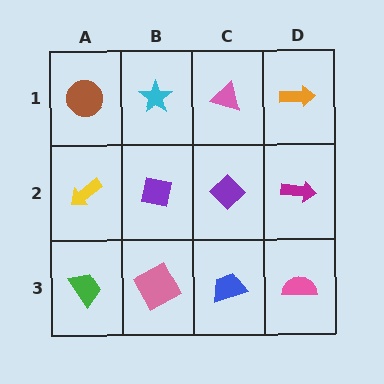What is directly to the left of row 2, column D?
A purple diamond.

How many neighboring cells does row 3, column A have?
2.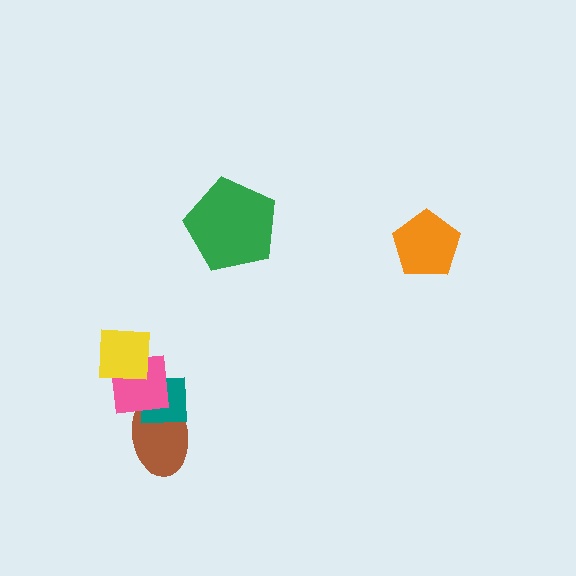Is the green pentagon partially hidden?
No, no other shape covers it.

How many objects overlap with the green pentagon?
0 objects overlap with the green pentagon.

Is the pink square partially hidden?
Yes, it is partially covered by another shape.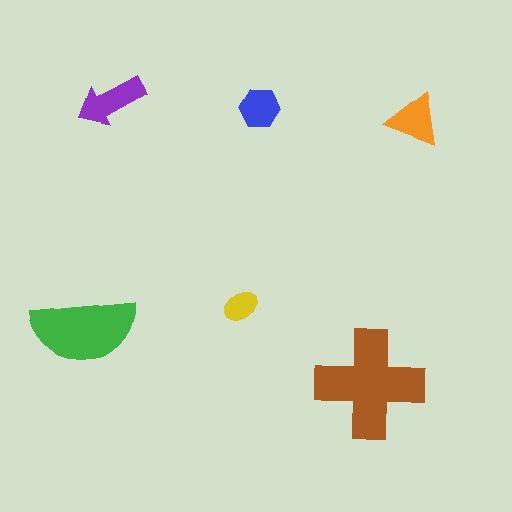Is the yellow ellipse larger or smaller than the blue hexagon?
Smaller.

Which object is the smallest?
The yellow ellipse.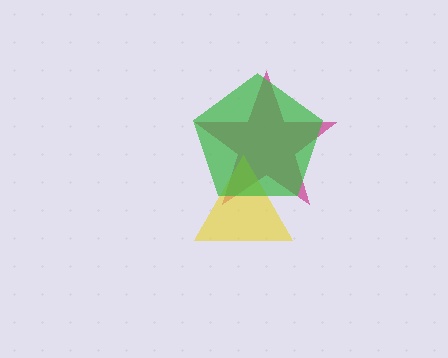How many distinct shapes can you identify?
There are 3 distinct shapes: a magenta star, a yellow triangle, a green pentagon.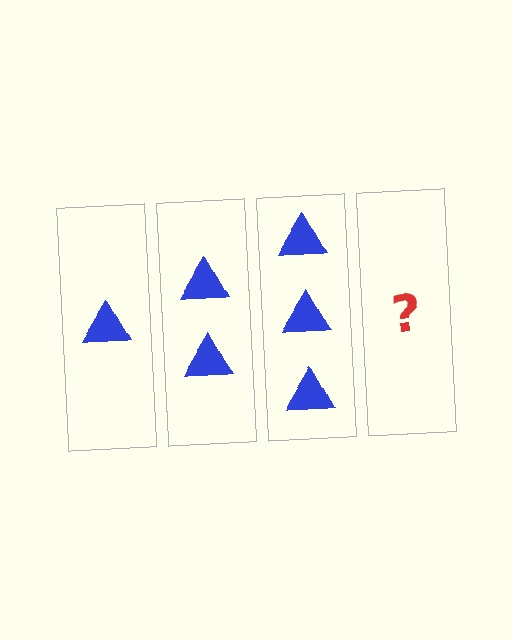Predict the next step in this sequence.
The next step is 4 triangles.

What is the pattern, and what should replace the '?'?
The pattern is that each step adds one more triangle. The '?' should be 4 triangles.